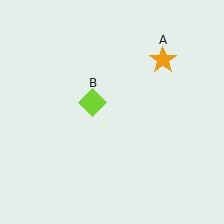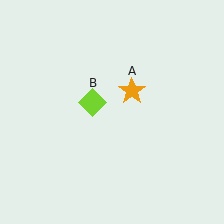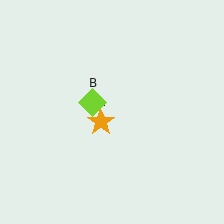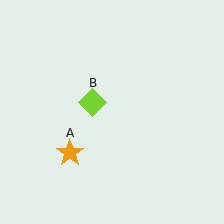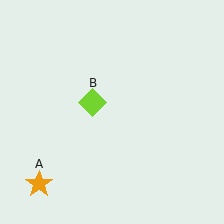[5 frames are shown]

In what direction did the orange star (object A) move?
The orange star (object A) moved down and to the left.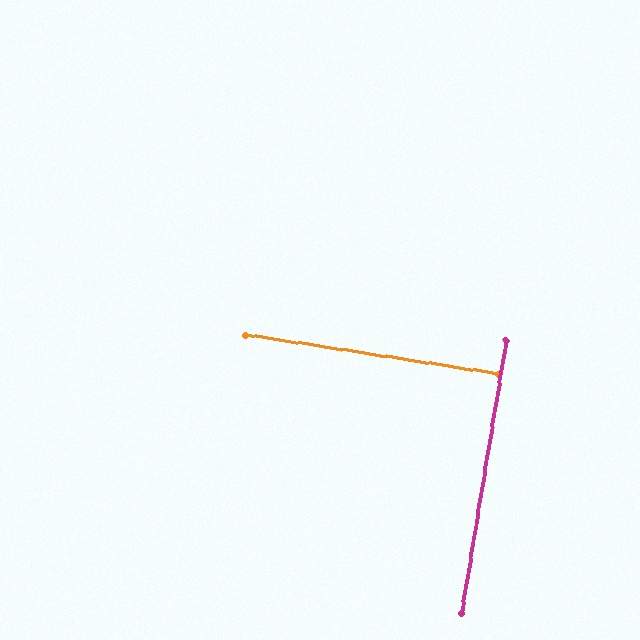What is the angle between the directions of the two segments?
Approximately 89 degrees.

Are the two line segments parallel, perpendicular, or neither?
Perpendicular — they meet at approximately 89°.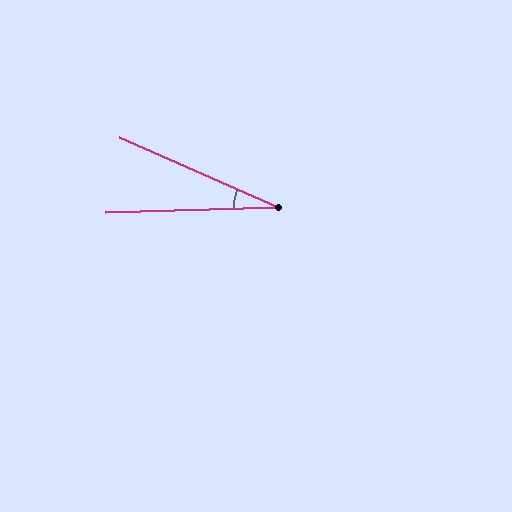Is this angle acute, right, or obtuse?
It is acute.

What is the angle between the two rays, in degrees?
Approximately 25 degrees.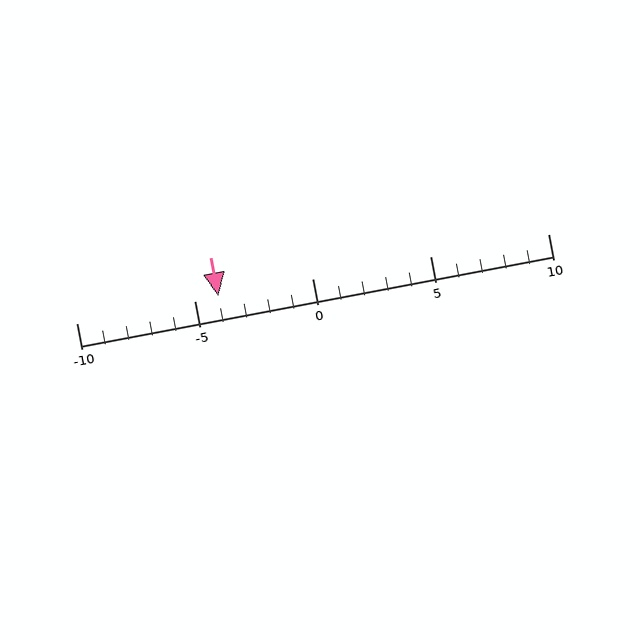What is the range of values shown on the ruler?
The ruler shows values from -10 to 10.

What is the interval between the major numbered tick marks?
The major tick marks are spaced 5 units apart.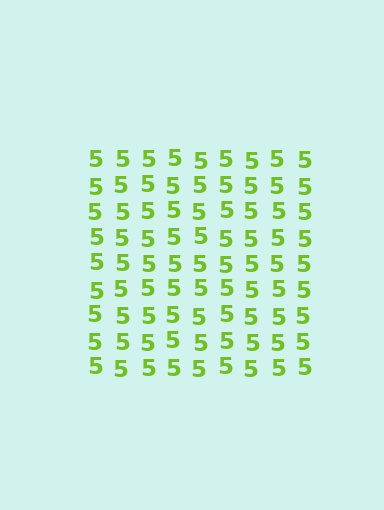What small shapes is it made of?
It is made of small digit 5's.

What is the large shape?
The large shape is a square.